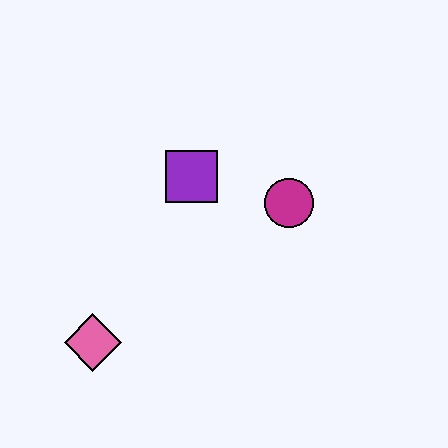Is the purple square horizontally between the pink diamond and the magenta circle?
Yes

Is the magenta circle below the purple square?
Yes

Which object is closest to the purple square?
The magenta circle is closest to the purple square.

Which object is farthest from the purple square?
The pink diamond is farthest from the purple square.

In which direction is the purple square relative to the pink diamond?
The purple square is above the pink diamond.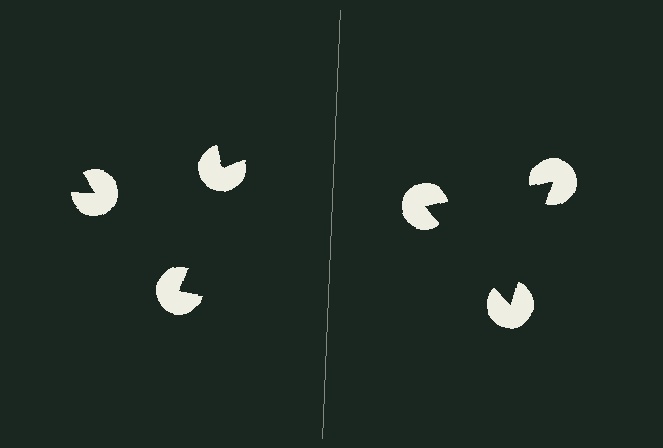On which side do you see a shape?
An illusory triangle appears on the right side. On the left side the wedge cuts are rotated, so no coherent shape forms.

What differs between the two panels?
The pac-man discs are positioned identically on both sides; only the wedge orientations differ. On the right they align to a triangle; on the left they are misaligned.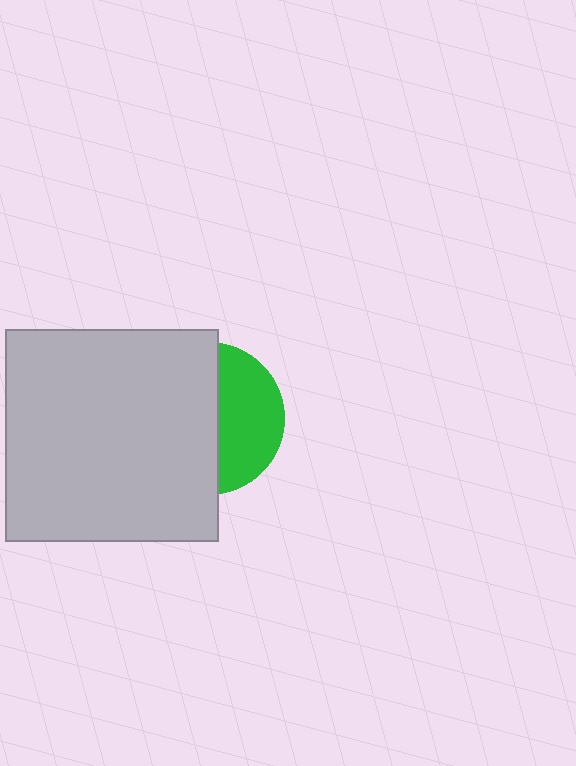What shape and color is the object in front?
The object in front is a light gray square.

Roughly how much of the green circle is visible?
A small part of it is visible (roughly 40%).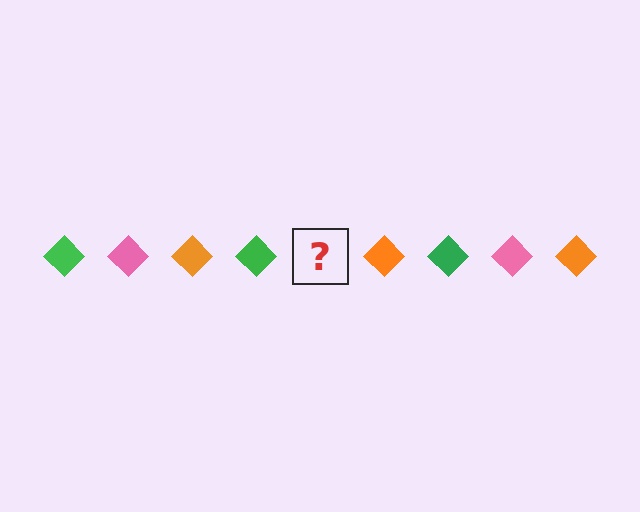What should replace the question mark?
The question mark should be replaced with a pink diamond.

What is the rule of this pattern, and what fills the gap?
The rule is that the pattern cycles through green, pink, orange diamonds. The gap should be filled with a pink diamond.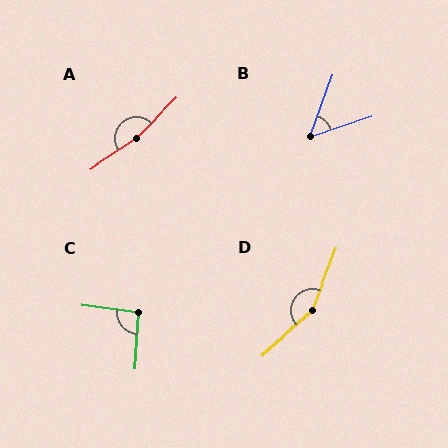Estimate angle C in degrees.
Approximately 94 degrees.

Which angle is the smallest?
B, at approximately 51 degrees.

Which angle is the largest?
A, at approximately 168 degrees.